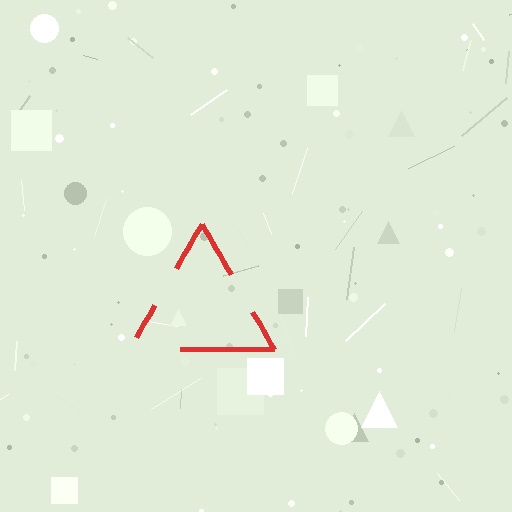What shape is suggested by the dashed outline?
The dashed outline suggests a triangle.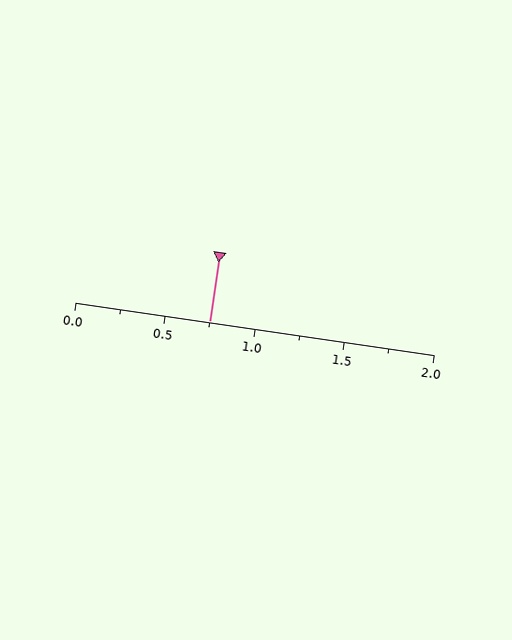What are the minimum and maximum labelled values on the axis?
The axis runs from 0.0 to 2.0.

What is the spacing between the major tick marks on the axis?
The major ticks are spaced 0.5 apart.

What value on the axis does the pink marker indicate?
The marker indicates approximately 0.75.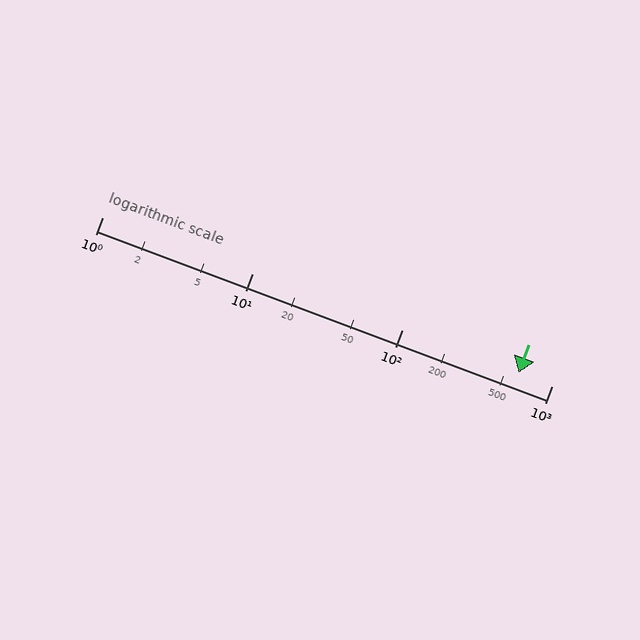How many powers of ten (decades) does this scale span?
The scale spans 3 decades, from 1 to 1000.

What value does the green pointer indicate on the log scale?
The pointer indicates approximately 600.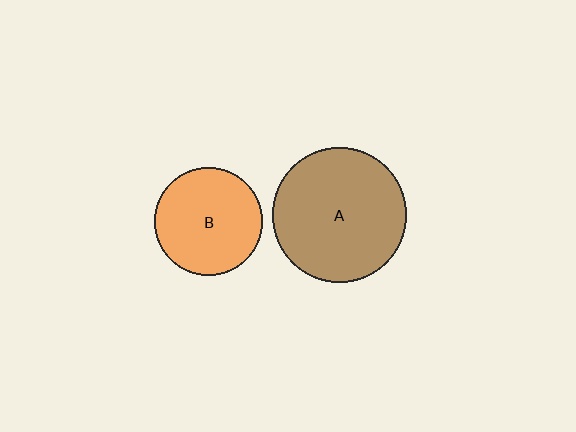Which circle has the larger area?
Circle A (brown).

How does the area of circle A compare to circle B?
Approximately 1.5 times.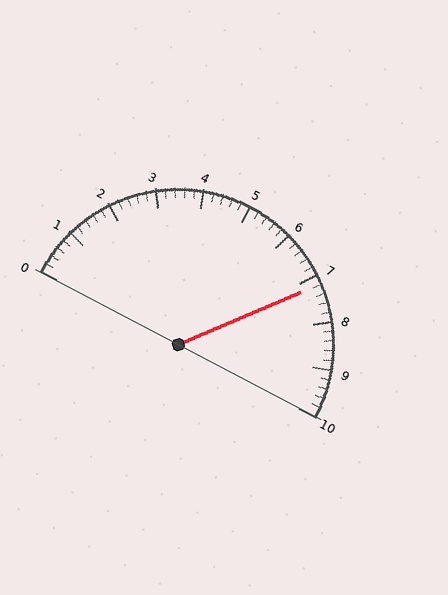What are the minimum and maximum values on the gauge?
The gauge ranges from 0 to 10.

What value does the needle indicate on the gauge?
The needle indicates approximately 7.2.